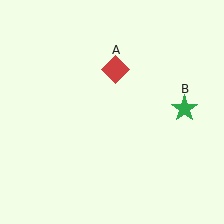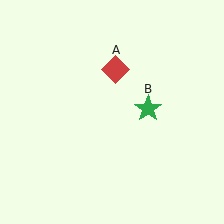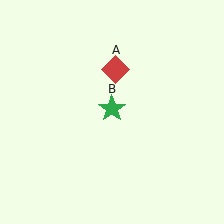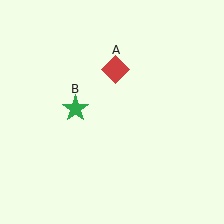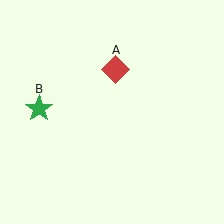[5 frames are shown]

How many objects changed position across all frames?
1 object changed position: green star (object B).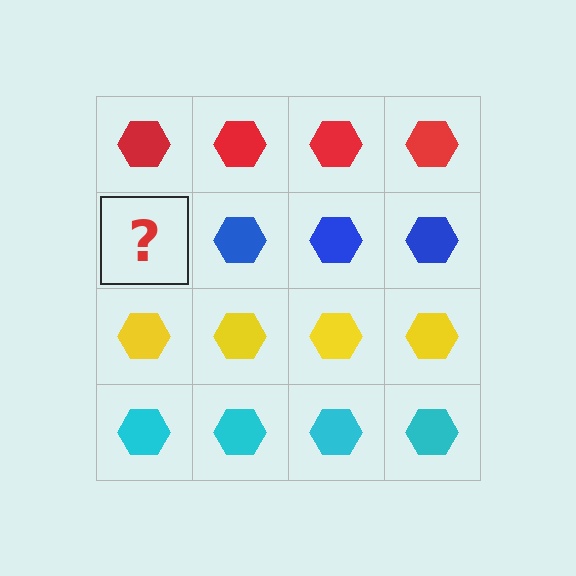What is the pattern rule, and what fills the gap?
The rule is that each row has a consistent color. The gap should be filled with a blue hexagon.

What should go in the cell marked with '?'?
The missing cell should contain a blue hexagon.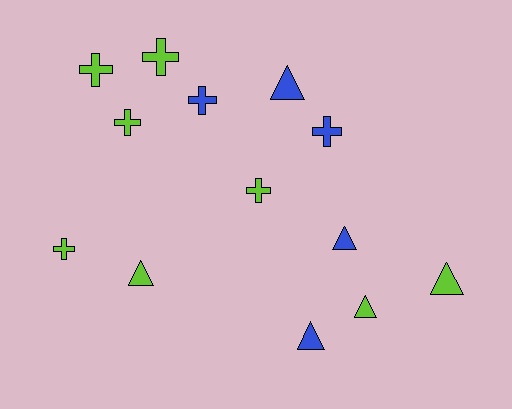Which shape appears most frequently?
Cross, with 7 objects.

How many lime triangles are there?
There are 3 lime triangles.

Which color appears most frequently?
Lime, with 8 objects.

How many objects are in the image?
There are 13 objects.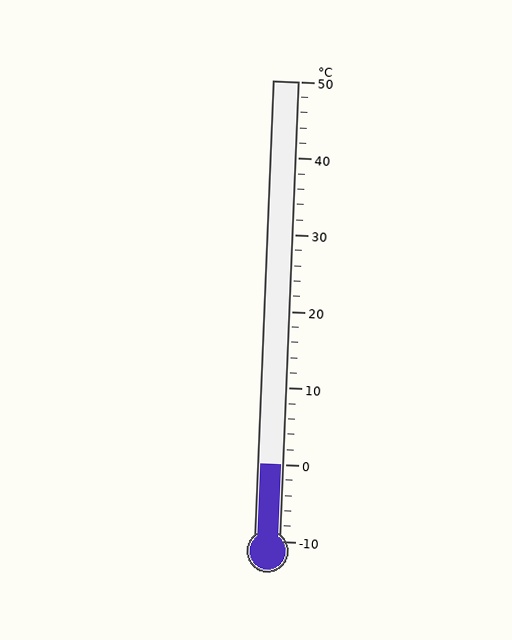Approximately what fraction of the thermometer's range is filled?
The thermometer is filled to approximately 15% of its range.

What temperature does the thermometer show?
The thermometer shows approximately 0°C.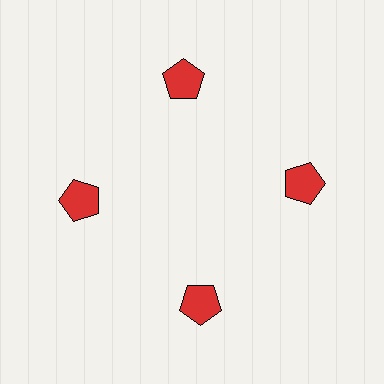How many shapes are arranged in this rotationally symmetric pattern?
There are 4 shapes, arranged in 4 groups of 1.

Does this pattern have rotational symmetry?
Yes, this pattern has 4-fold rotational symmetry. It looks the same after rotating 90 degrees around the center.